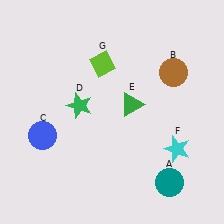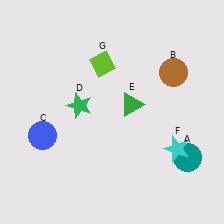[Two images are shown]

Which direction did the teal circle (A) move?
The teal circle (A) moved up.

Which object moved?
The teal circle (A) moved up.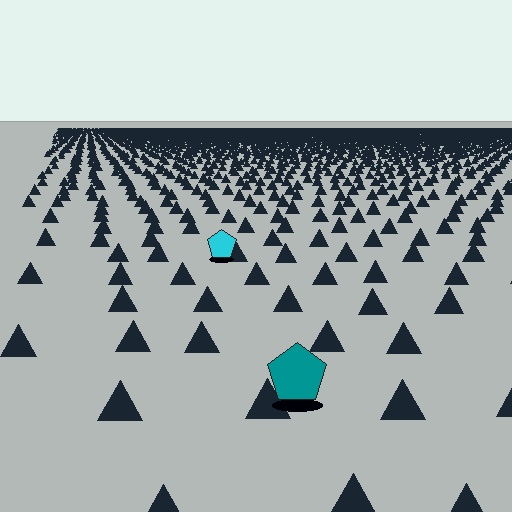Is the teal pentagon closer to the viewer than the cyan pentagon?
Yes. The teal pentagon is closer — you can tell from the texture gradient: the ground texture is coarser near it.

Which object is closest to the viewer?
The teal pentagon is closest. The texture marks near it are larger and more spread out.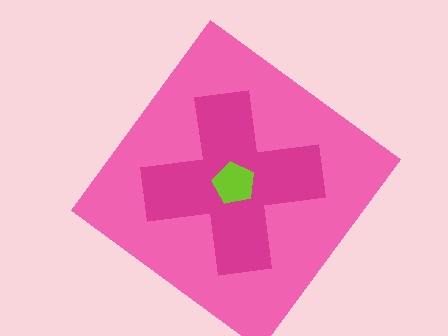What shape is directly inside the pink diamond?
The magenta cross.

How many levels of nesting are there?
3.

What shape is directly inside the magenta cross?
The lime pentagon.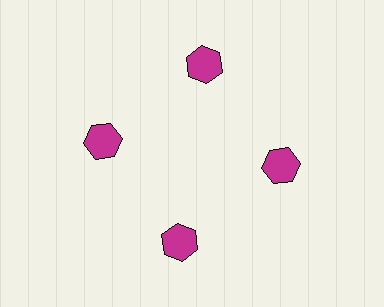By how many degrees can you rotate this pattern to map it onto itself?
The pattern maps onto itself every 90 degrees of rotation.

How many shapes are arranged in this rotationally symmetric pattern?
There are 4 shapes, arranged in 4 groups of 1.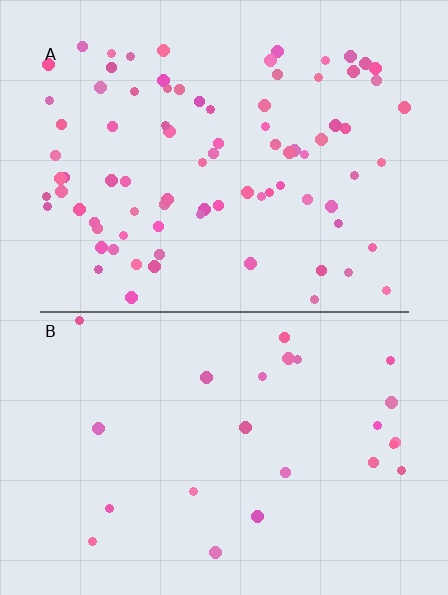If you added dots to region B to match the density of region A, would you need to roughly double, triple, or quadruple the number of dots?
Approximately triple.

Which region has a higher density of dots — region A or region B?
A (the top).